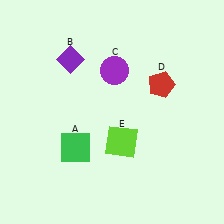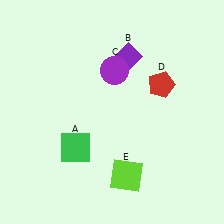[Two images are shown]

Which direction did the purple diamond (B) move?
The purple diamond (B) moved right.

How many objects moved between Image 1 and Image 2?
2 objects moved between the two images.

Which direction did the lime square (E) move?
The lime square (E) moved down.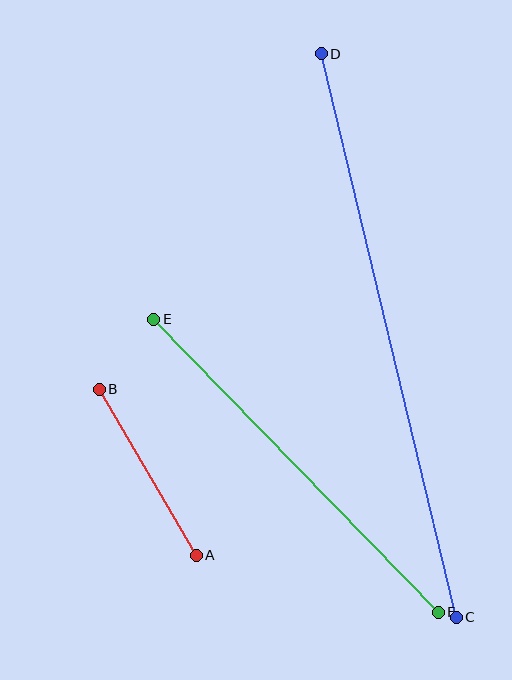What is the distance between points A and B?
The distance is approximately 192 pixels.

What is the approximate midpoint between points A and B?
The midpoint is at approximately (148, 472) pixels.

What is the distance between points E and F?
The distance is approximately 408 pixels.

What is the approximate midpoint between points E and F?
The midpoint is at approximately (296, 466) pixels.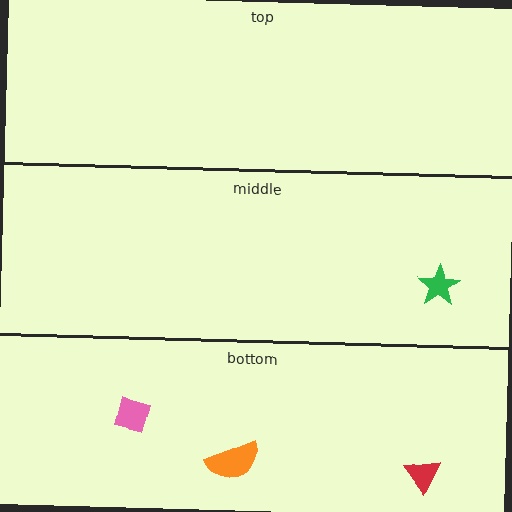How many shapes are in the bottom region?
3.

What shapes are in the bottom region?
The pink diamond, the red triangle, the orange semicircle.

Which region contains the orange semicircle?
The bottom region.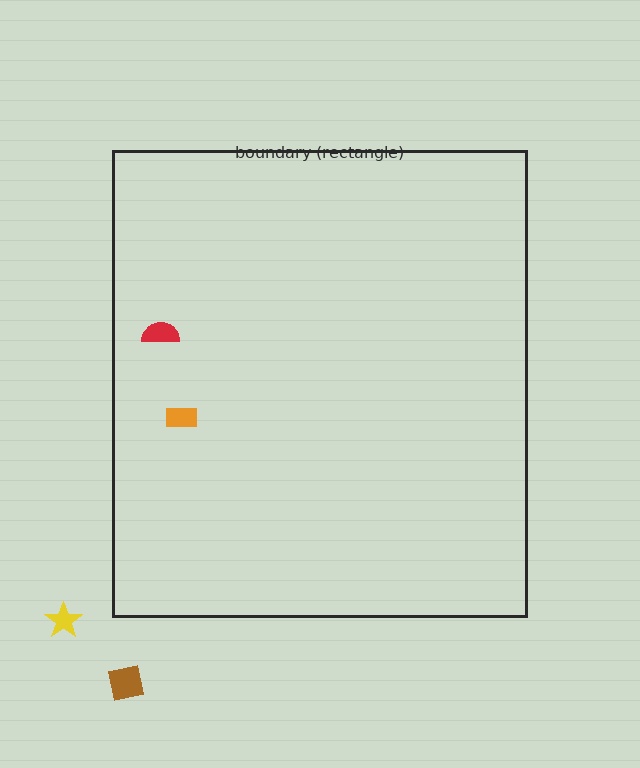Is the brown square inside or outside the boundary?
Outside.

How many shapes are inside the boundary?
2 inside, 2 outside.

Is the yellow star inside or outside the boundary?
Outside.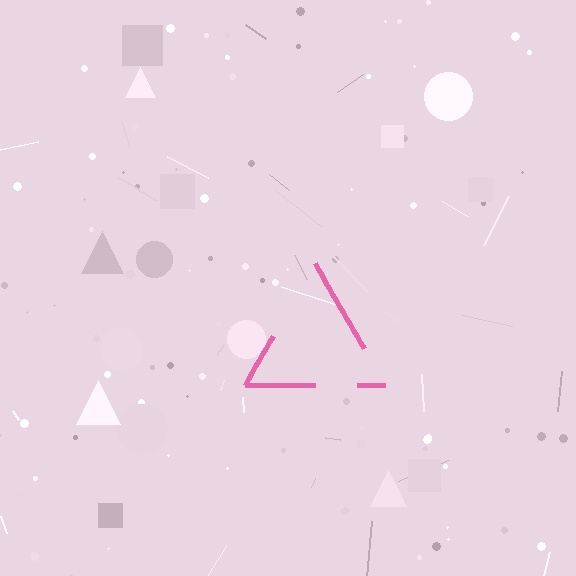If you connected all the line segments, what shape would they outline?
They would outline a triangle.